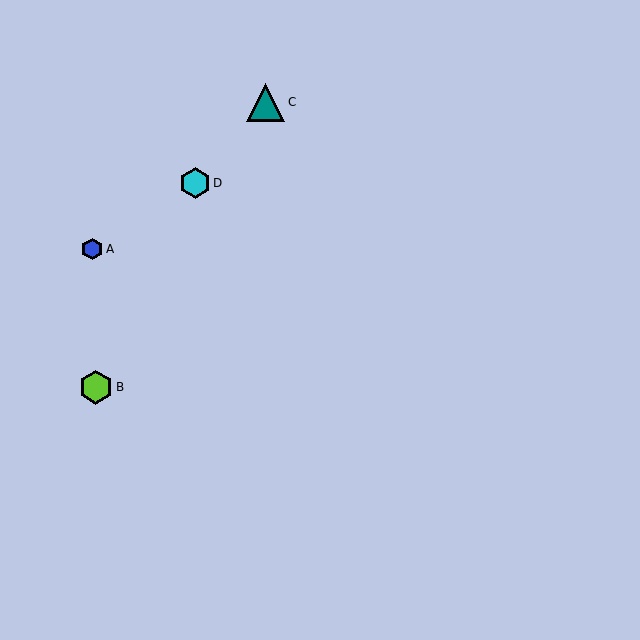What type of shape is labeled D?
Shape D is a cyan hexagon.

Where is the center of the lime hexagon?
The center of the lime hexagon is at (96, 387).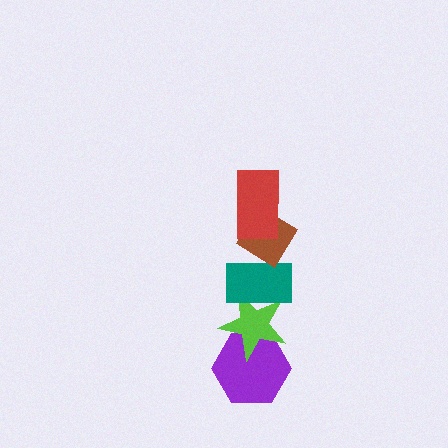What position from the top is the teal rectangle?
The teal rectangle is 3rd from the top.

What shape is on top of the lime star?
The teal rectangle is on top of the lime star.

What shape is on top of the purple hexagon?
The lime star is on top of the purple hexagon.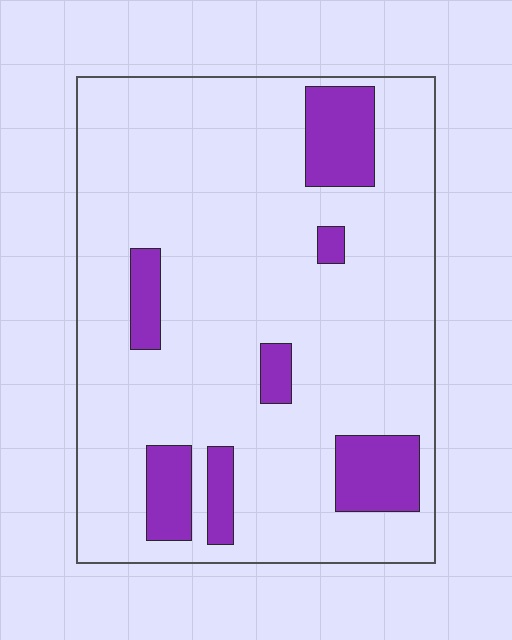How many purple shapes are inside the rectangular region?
7.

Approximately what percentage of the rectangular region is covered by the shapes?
Approximately 15%.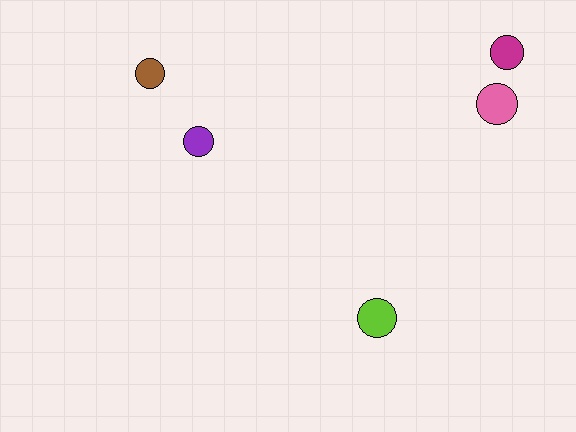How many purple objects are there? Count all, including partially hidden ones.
There is 1 purple object.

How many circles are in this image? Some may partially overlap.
There are 5 circles.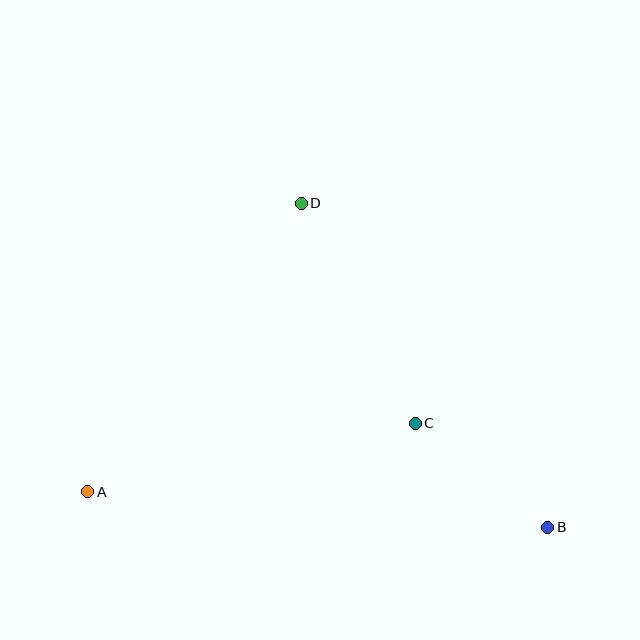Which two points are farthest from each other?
Points A and B are farthest from each other.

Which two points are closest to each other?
Points B and C are closest to each other.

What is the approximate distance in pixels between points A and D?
The distance between A and D is approximately 359 pixels.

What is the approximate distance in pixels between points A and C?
The distance between A and C is approximately 334 pixels.